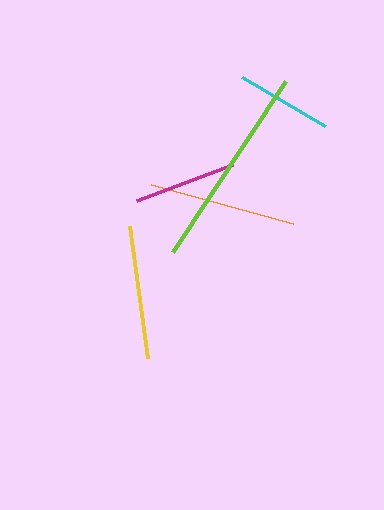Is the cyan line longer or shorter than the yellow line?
The yellow line is longer than the cyan line.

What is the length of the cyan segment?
The cyan segment is approximately 97 pixels long.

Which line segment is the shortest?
The cyan line is the shortest at approximately 97 pixels.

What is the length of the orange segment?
The orange segment is approximately 147 pixels long.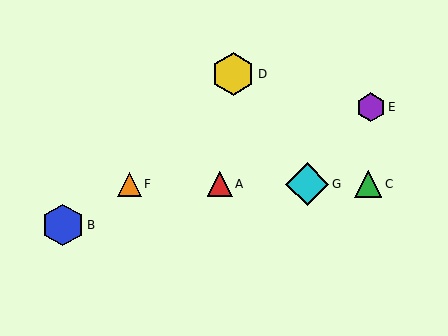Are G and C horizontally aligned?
Yes, both are at y≈184.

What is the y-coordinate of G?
Object G is at y≈184.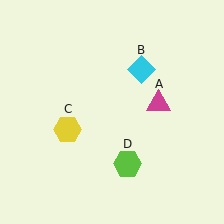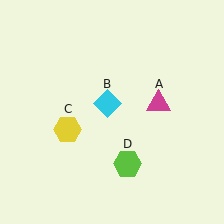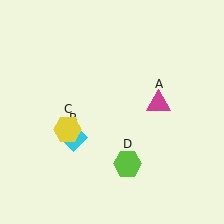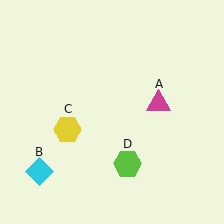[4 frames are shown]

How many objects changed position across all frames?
1 object changed position: cyan diamond (object B).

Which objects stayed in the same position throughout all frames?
Magenta triangle (object A) and yellow hexagon (object C) and lime hexagon (object D) remained stationary.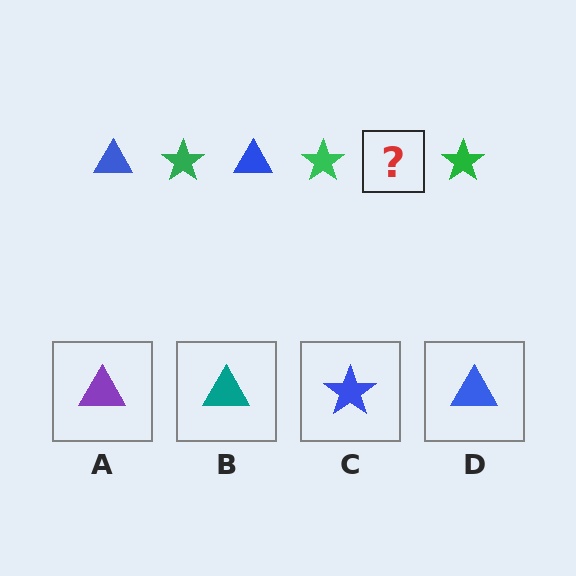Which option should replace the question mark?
Option D.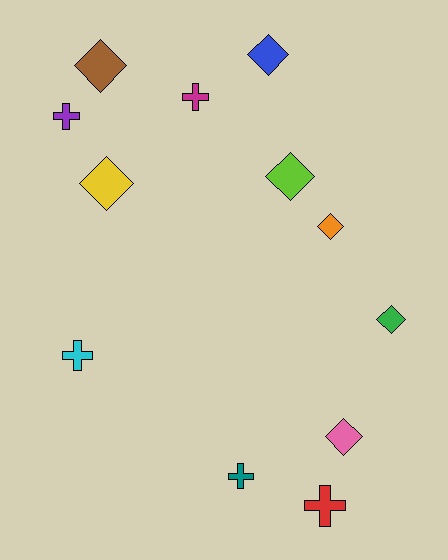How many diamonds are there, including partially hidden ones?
There are 7 diamonds.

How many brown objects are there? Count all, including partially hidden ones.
There is 1 brown object.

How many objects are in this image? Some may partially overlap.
There are 12 objects.